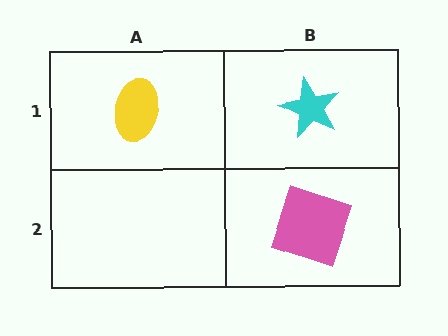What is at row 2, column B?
A pink square.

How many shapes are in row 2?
1 shape.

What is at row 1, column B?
A cyan star.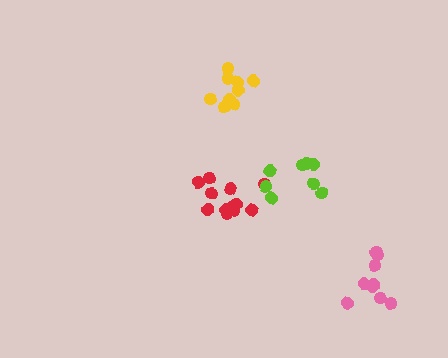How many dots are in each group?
Group 1: 10 dots, Group 2: 12 dots, Group 3: 8 dots, Group 4: 9 dots (39 total).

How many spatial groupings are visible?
There are 4 spatial groupings.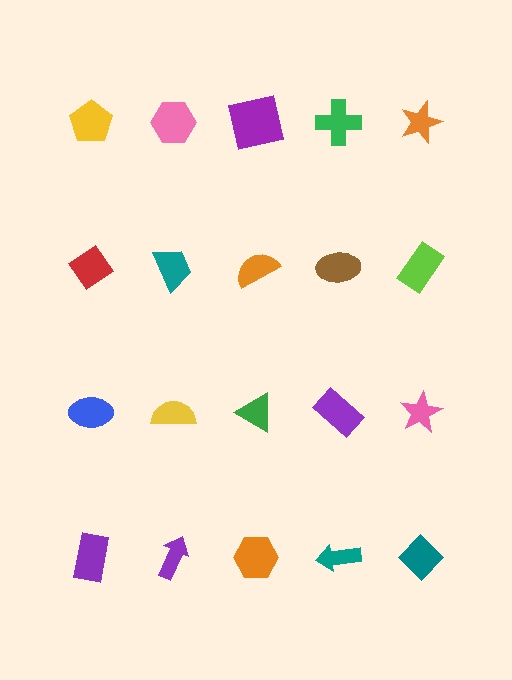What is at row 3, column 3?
A green triangle.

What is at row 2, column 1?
A red diamond.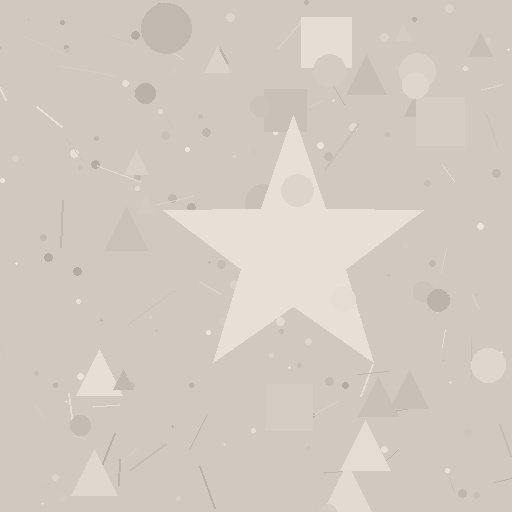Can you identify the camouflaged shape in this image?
The camouflaged shape is a star.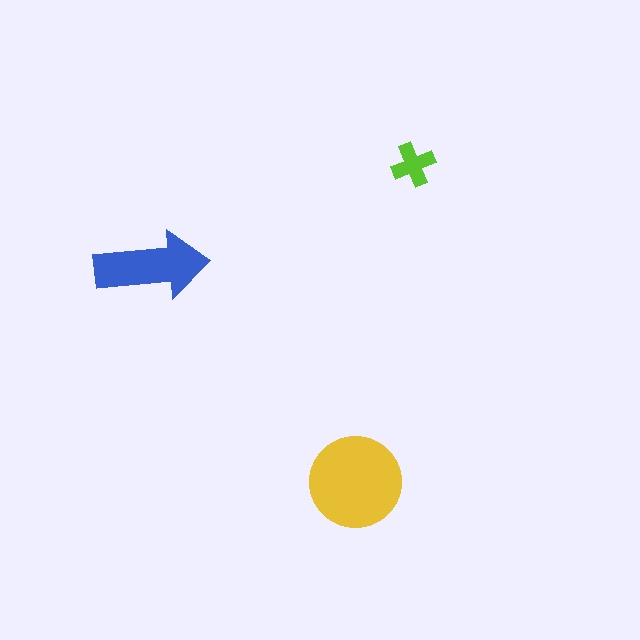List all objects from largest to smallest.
The yellow circle, the blue arrow, the lime cross.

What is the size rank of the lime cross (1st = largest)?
3rd.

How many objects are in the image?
There are 3 objects in the image.